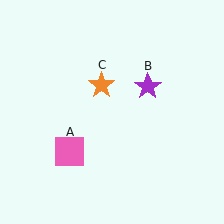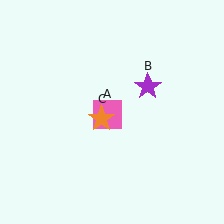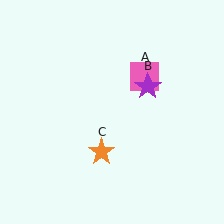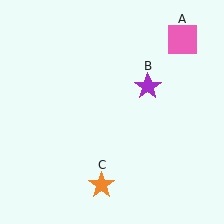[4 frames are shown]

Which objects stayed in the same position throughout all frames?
Purple star (object B) remained stationary.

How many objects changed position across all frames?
2 objects changed position: pink square (object A), orange star (object C).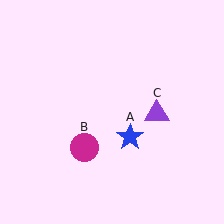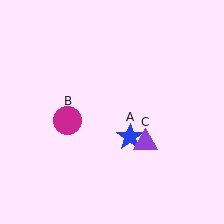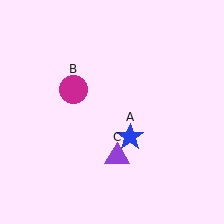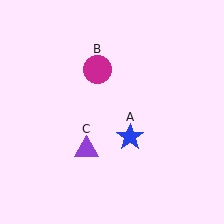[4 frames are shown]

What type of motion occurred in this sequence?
The magenta circle (object B), purple triangle (object C) rotated clockwise around the center of the scene.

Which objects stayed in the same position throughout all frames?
Blue star (object A) remained stationary.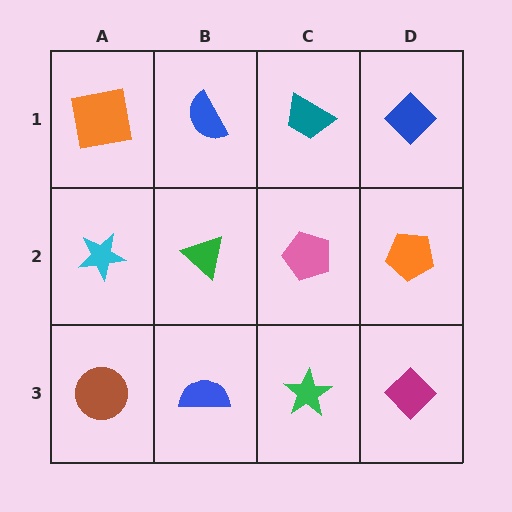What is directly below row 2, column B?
A blue semicircle.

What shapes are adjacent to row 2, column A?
An orange square (row 1, column A), a brown circle (row 3, column A), a green triangle (row 2, column B).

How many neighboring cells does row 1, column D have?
2.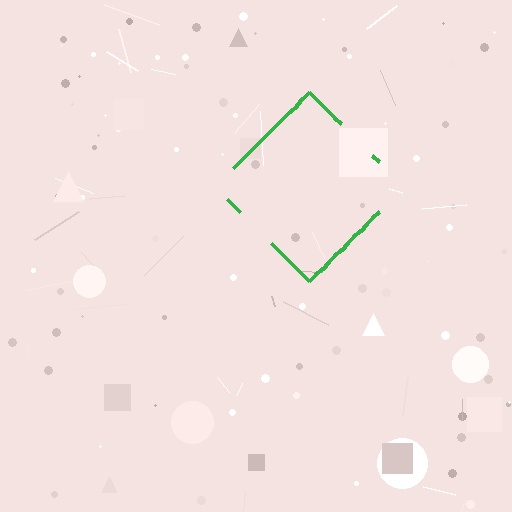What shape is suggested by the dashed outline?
The dashed outline suggests a diamond.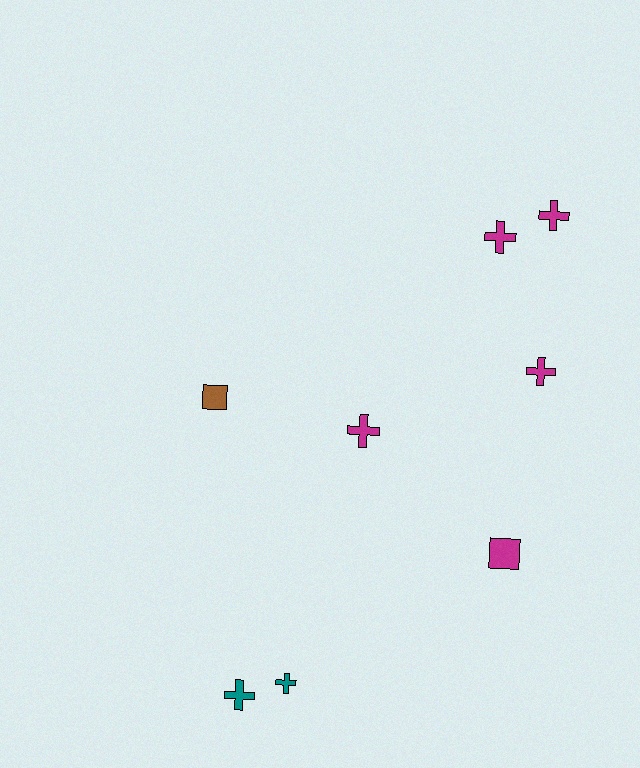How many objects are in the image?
There are 8 objects.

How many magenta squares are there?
There is 1 magenta square.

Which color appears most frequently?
Magenta, with 5 objects.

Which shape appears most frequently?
Cross, with 6 objects.